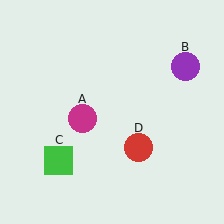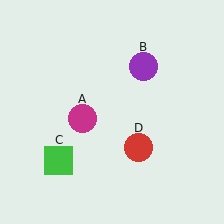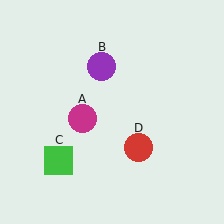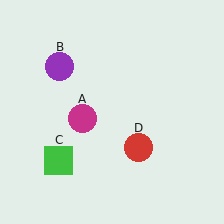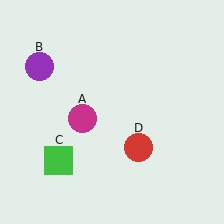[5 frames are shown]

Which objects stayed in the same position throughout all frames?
Magenta circle (object A) and green square (object C) and red circle (object D) remained stationary.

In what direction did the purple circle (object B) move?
The purple circle (object B) moved left.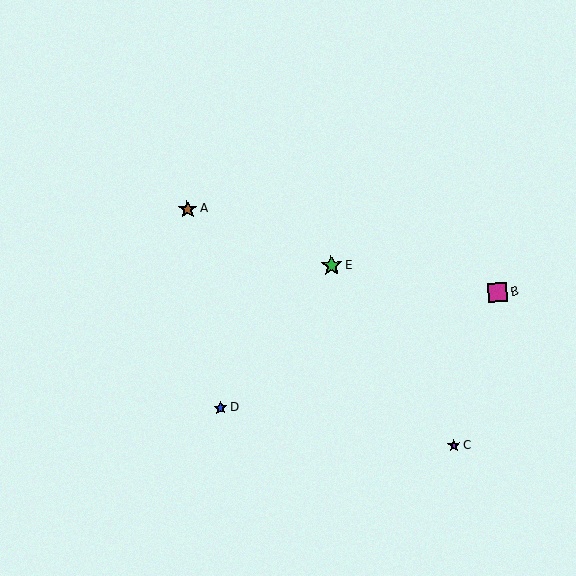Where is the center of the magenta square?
The center of the magenta square is at (497, 292).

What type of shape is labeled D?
Shape D is a blue star.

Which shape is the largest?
The green star (labeled E) is the largest.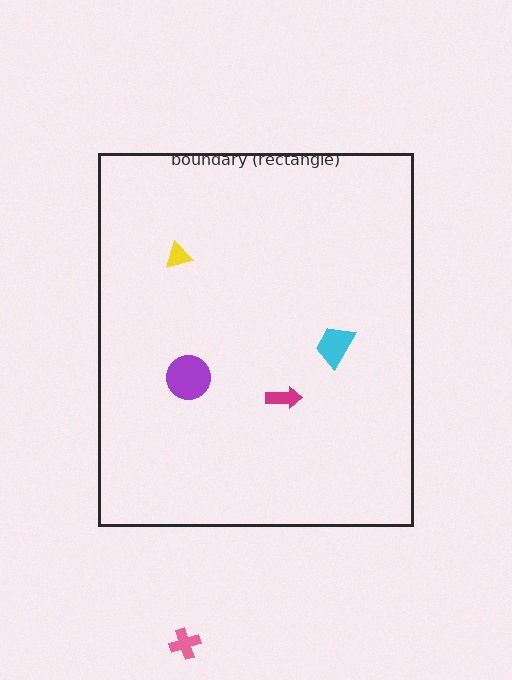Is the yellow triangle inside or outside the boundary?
Inside.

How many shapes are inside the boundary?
4 inside, 1 outside.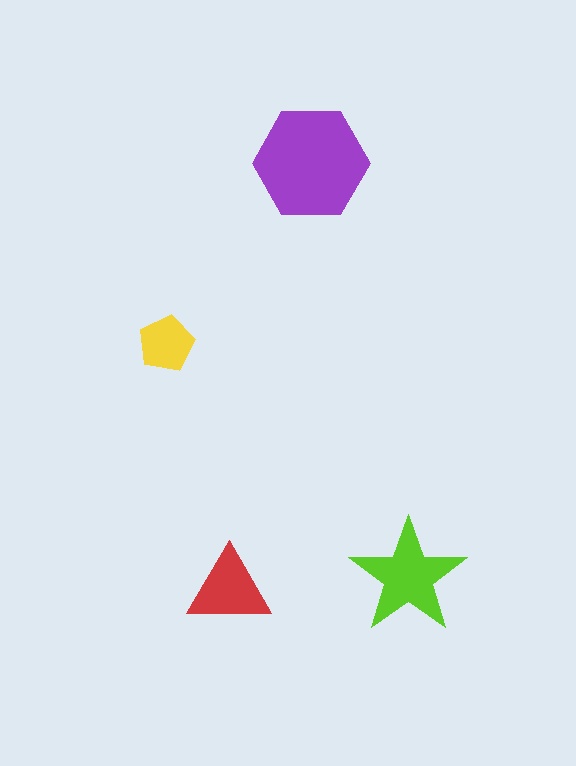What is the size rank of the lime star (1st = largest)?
2nd.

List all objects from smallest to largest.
The yellow pentagon, the red triangle, the lime star, the purple hexagon.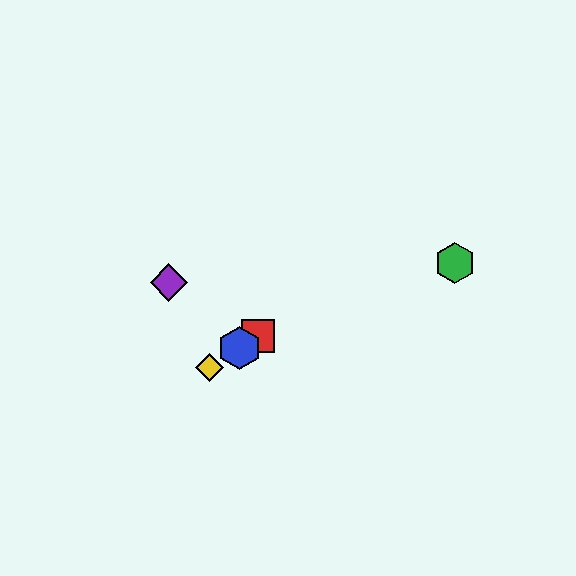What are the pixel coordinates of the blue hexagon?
The blue hexagon is at (239, 348).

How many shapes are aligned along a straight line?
3 shapes (the red square, the blue hexagon, the yellow diamond) are aligned along a straight line.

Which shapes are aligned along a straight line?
The red square, the blue hexagon, the yellow diamond are aligned along a straight line.